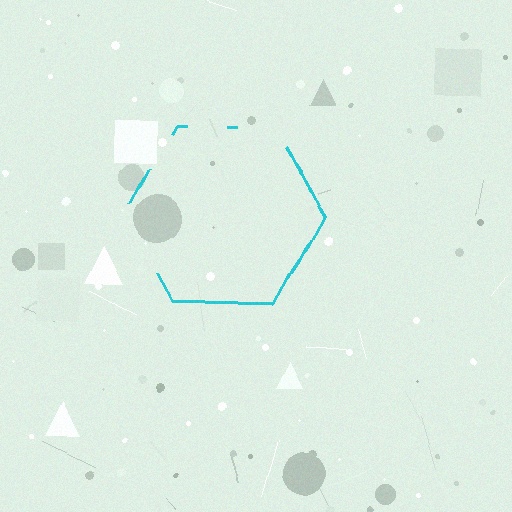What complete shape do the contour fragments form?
The contour fragments form a hexagon.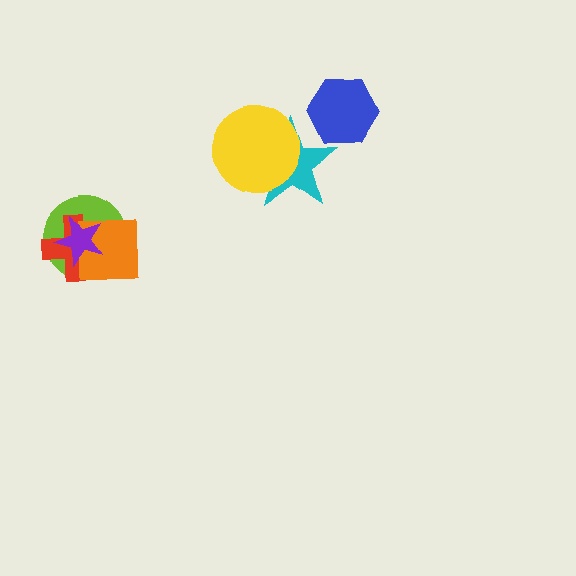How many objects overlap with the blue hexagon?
1 object overlaps with the blue hexagon.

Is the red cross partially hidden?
Yes, it is partially covered by another shape.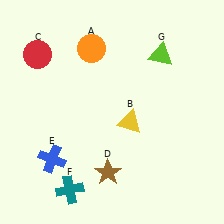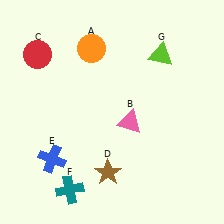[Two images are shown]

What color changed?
The triangle (B) changed from yellow in Image 1 to pink in Image 2.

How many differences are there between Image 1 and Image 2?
There is 1 difference between the two images.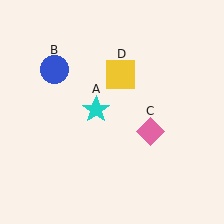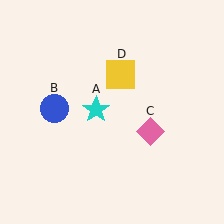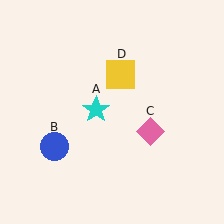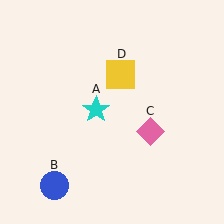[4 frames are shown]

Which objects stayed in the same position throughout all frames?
Cyan star (object A) and pink diamond (object C) and yellow square (object D) remained stationary.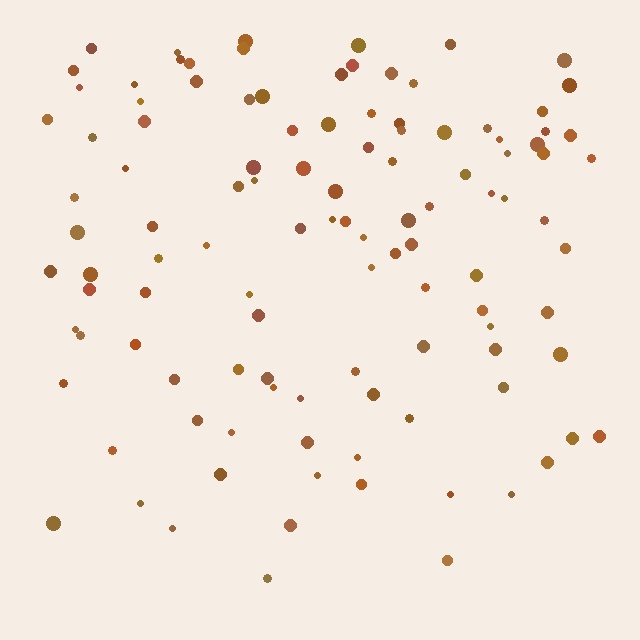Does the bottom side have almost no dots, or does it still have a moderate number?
Still a moderate number, just noticeably fewer than the top.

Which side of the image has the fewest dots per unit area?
The bottom.